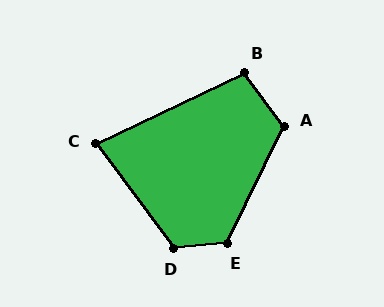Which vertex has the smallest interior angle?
C, at approximately 79 degrees.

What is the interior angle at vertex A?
Approximately 117 degrees (obtuse).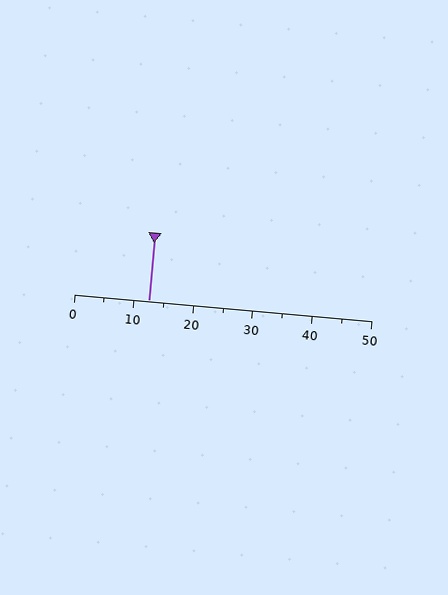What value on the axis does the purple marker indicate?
The marker indicates approximately 12.5.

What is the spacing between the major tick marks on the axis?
The major ticks are spaced 10 apart.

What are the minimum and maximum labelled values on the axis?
The axis runs from 0 to 50.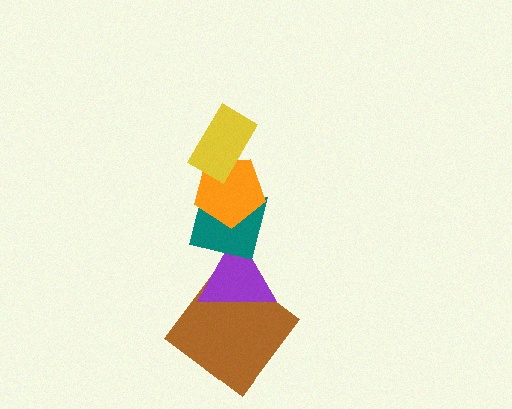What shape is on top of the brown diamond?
The purple triangle is on top of the brown diamond.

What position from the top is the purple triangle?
The purple triangle is 4th from the top.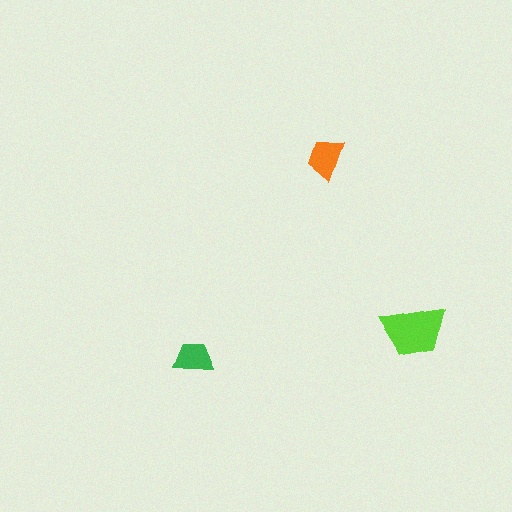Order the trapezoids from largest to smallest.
the lime one, the orange one, the green one.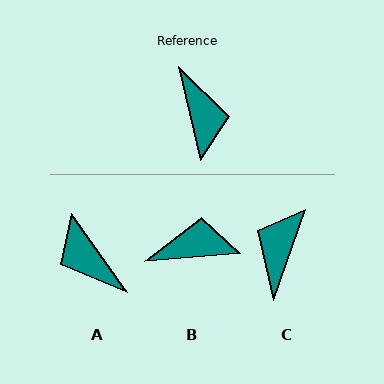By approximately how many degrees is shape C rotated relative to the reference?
Approximately 148 degrees counter-clockwise.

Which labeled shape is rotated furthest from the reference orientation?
A, about 158 degrees away.